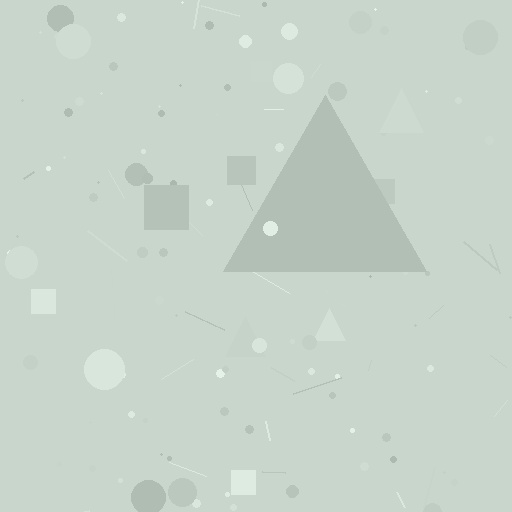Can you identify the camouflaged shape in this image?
The camouflaged shape is a triangle.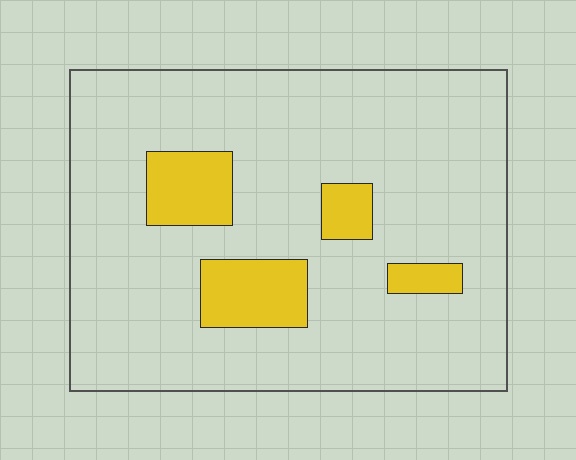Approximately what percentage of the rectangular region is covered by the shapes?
Approximately 15%.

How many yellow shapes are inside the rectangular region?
4.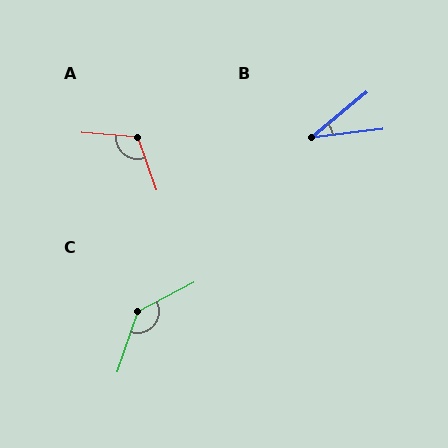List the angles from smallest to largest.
B (32°), A (114°), C (136°).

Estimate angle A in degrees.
Approximately 114 degrees.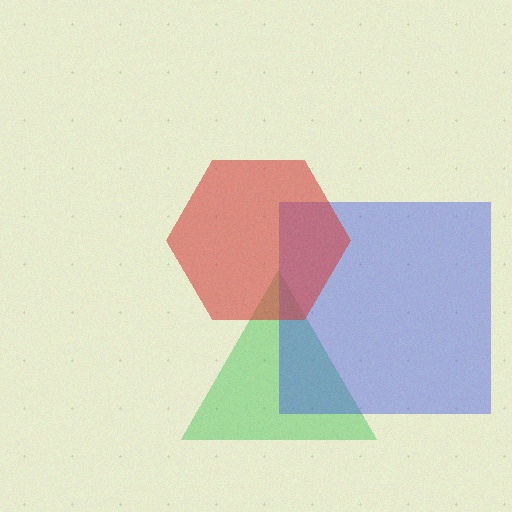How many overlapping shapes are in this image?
There are 3 overlapping shapes in the image.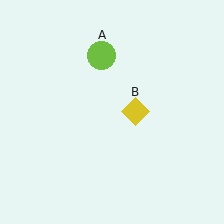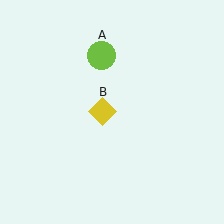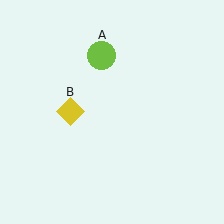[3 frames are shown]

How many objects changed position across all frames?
1 object changed position: yellow diamond (object B).